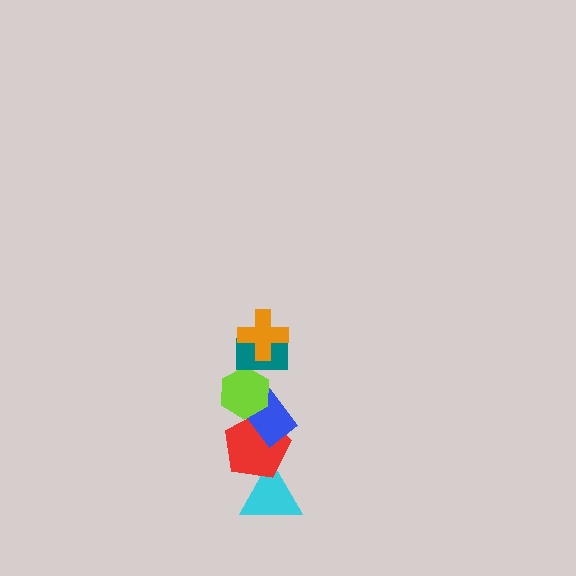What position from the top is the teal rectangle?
The teal rectangle is 2nd from the top.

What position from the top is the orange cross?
The orange cross is 1st from the top.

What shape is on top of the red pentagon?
The blue rectangle is on top of the red pentagon.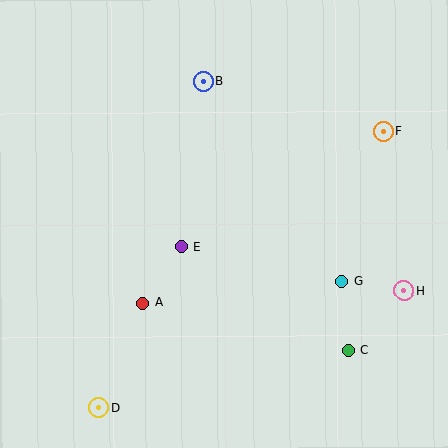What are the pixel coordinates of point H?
Point H is at (404, 290).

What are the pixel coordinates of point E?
Point E is at (182, 247).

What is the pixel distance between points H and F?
The distance between H and F is 160 pixels.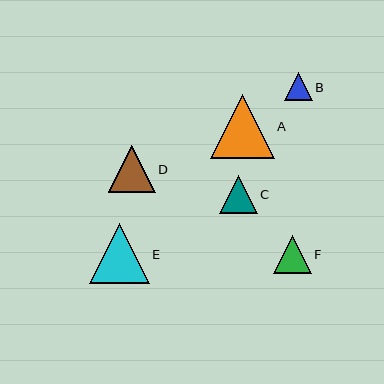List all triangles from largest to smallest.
From largest to smallest: A, E, D, F, C, B.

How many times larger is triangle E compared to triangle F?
Triangle E is approximately 1.6 times the size of triangle F.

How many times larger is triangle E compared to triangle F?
Triangle E is approximately 1.6 times the size of triangle F.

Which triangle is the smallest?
Triangle B is the smallest with a size of approximately 28 pixels.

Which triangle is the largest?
Triangle A is the largest with a size of approximately 64 pixels.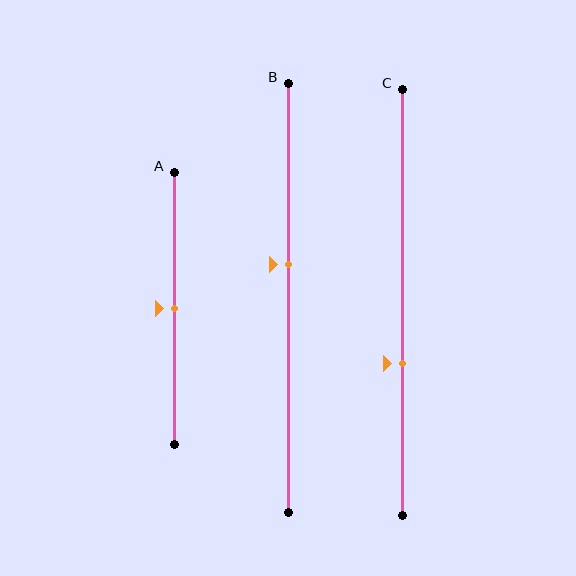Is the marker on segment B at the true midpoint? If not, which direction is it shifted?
No, the marker on segment B is shifted upward by about 8% of the segment length.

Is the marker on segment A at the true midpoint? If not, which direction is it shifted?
Yes, the marker on segment A is at the true midpoint.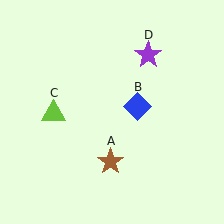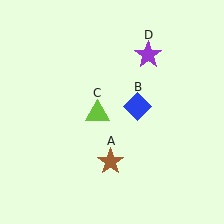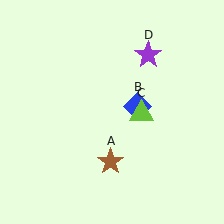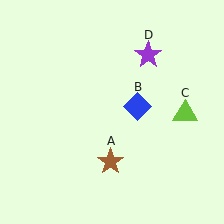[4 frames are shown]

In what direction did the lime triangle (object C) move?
The lime triangle (object C) moved right.